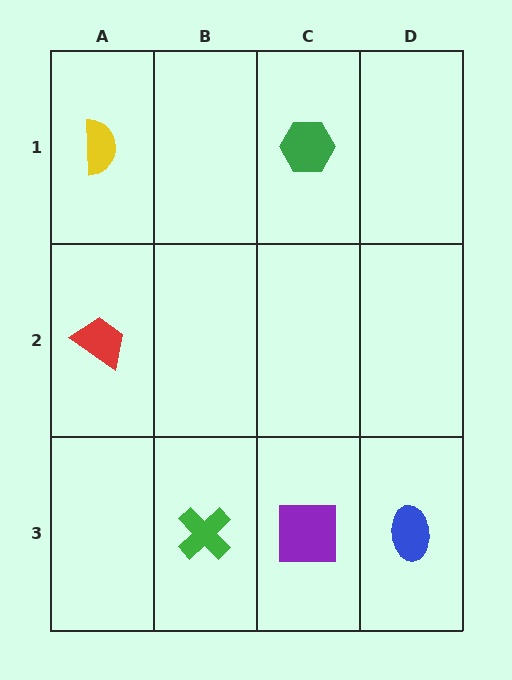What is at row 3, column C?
A purple square.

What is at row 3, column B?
A green cross.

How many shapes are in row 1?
2 shapes.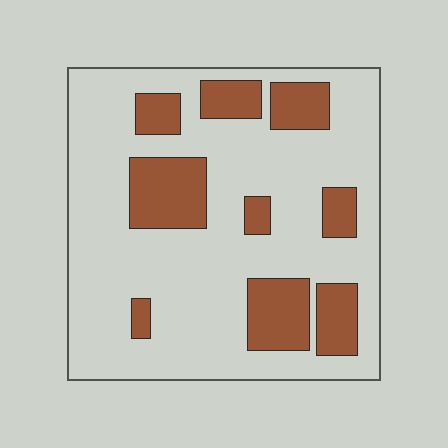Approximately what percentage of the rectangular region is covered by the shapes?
Approximately 25%.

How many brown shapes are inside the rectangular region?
9.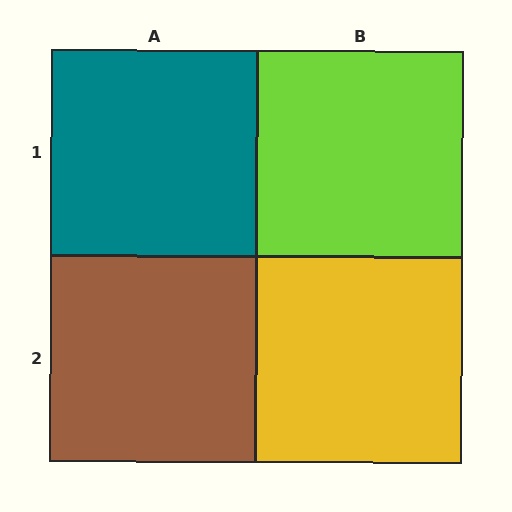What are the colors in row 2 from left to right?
Brown, yellow.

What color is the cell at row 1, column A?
Teal.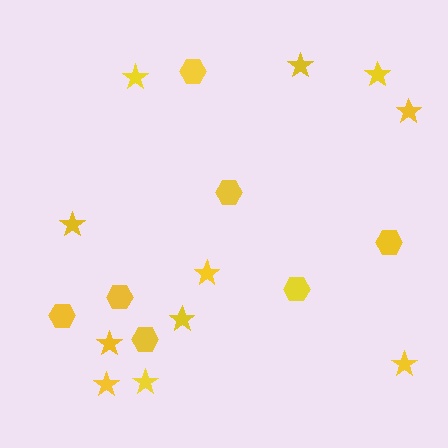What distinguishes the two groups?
There are 2 groups: one group of hexagons (7) and one group of stars (11).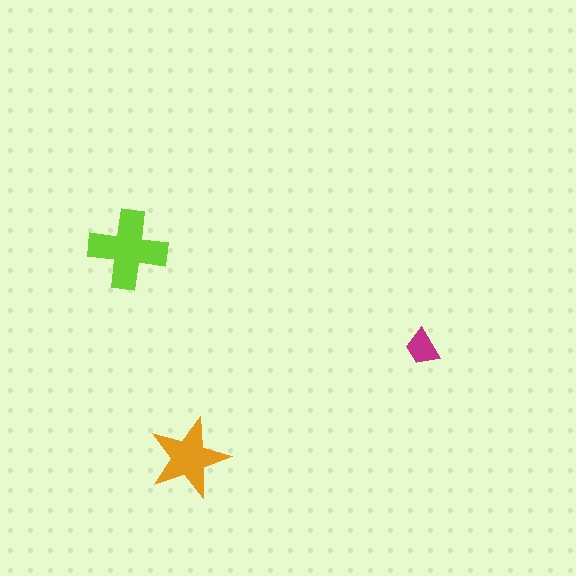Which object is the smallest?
The magenta trapezoid.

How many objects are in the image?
There are 3 objects in the image.